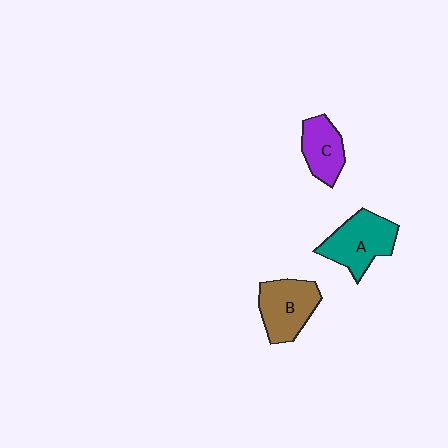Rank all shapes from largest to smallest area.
From largest to smallest: A (teal), B (brown), C (purple).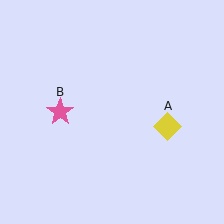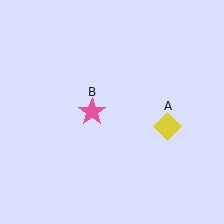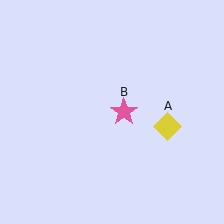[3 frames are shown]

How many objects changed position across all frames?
1 object changed position: pink star (object B).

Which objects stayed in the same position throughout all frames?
Yellow diamond (object A) remained stationary.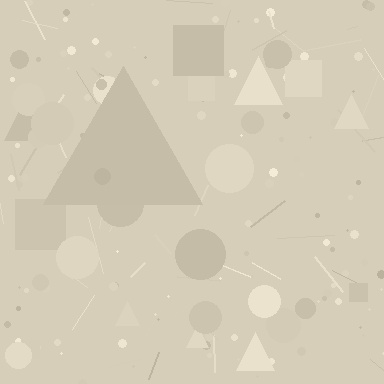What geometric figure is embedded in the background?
A triangle is embedded in the background.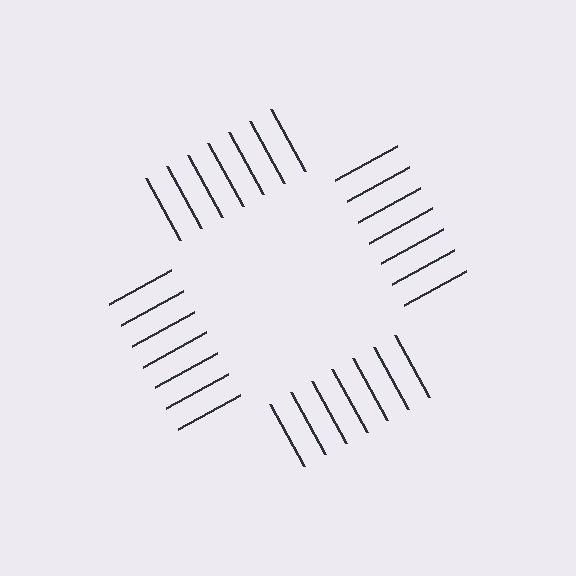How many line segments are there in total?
28 — 7 along each of the 4 edges.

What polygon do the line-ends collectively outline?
An illusory square — the line segments terminate on its edges but no continuous stroke is drawn.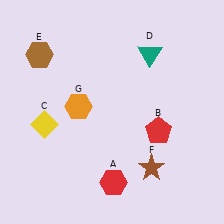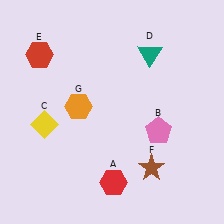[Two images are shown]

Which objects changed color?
B changed from red to pink. E changed from brown to red.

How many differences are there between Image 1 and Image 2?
There are 2 differences between the two images.